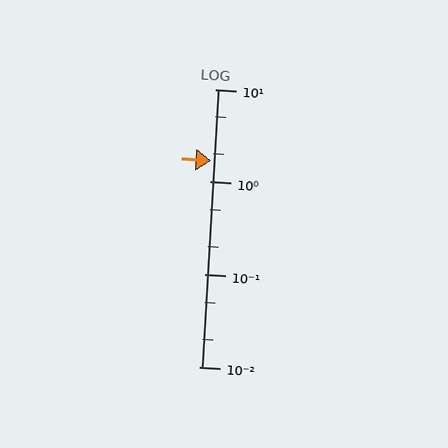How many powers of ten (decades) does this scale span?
The scale spans 3 decades, from 0.01 to 10.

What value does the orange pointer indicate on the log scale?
The pointer indicates approximately 1.7.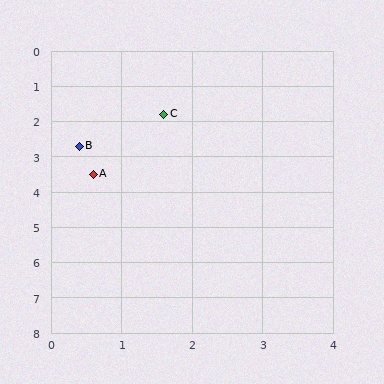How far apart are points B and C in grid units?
Points B and C are about 1.5 grid units apart.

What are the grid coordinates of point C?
Point C is at approximately (1.6, 1.8).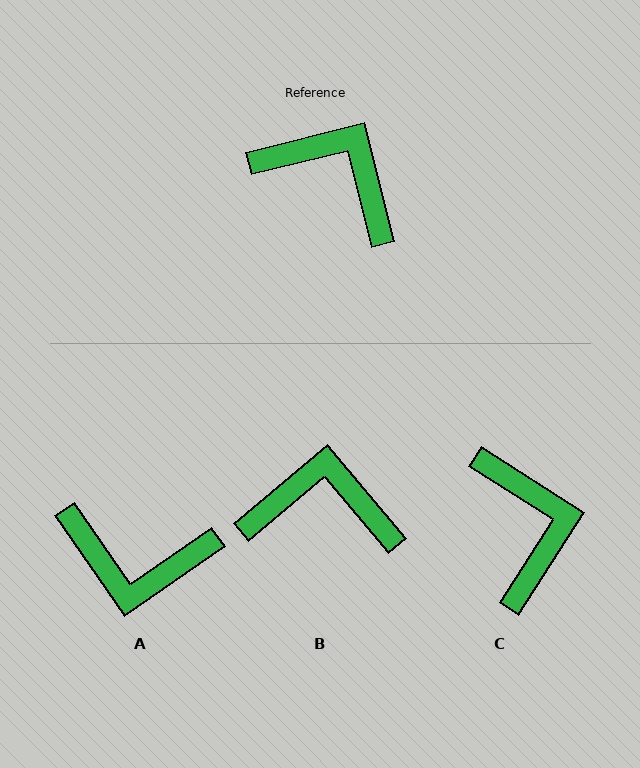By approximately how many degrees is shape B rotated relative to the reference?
Approximately 26 degrees counter-clockwise.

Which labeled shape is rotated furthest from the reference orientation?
A, about 159 degrees away.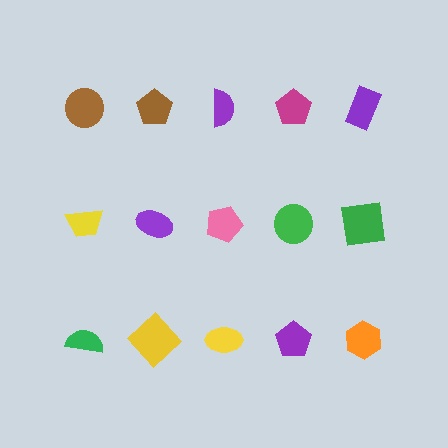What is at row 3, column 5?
An orange hexagon.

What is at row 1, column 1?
A brown circle.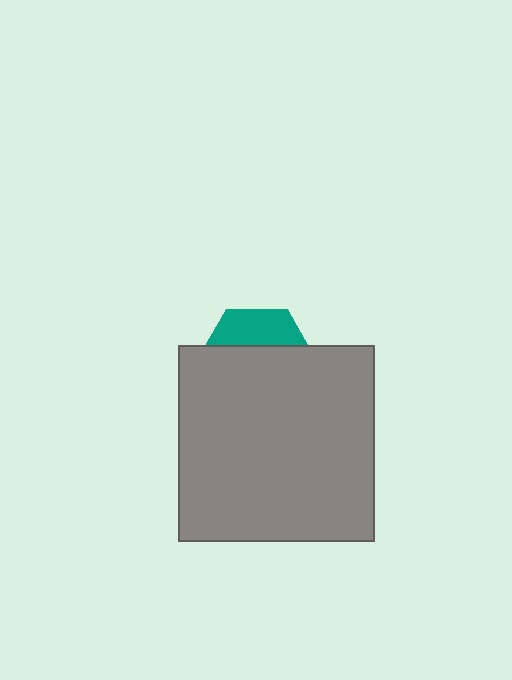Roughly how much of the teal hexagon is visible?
A small part of it is visible (roughly 30%).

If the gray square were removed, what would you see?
You would see the complete teal hexagon.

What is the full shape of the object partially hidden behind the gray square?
The partially hidden object is a teal hexagon.